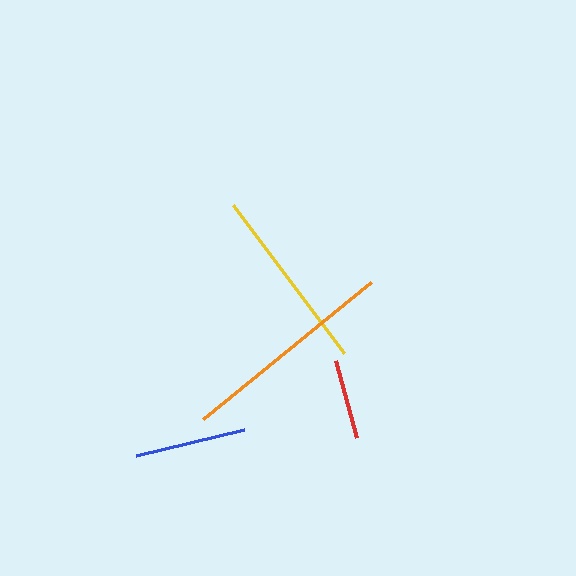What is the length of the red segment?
The red segment is approximately 80 pixels long.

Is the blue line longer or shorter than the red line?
The blue line is longer than the red line.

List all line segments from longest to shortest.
From longest to shortest: orange, yellow, blue, red.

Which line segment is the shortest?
The red line is the shortest at approximately 80 pixels.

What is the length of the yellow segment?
The yellow segment is approximately 184 pixels long.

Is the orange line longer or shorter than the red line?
The orange line is longer than the red line.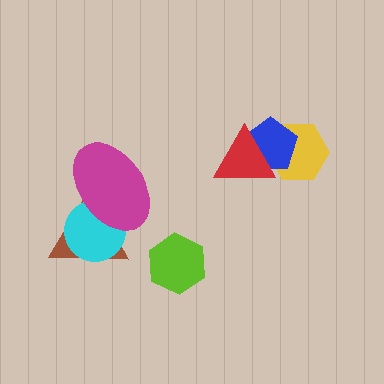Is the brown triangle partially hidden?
Yes, it is partially covered by another shape.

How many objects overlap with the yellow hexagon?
2 objects overlap with the yellow hexagon.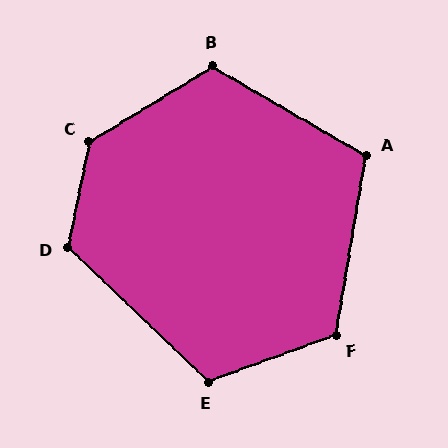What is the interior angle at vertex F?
Approximately 119 degrees (obtuse).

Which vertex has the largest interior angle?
C, at approximately 133 degrees.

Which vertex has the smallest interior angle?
A, at approximately 110 degrees.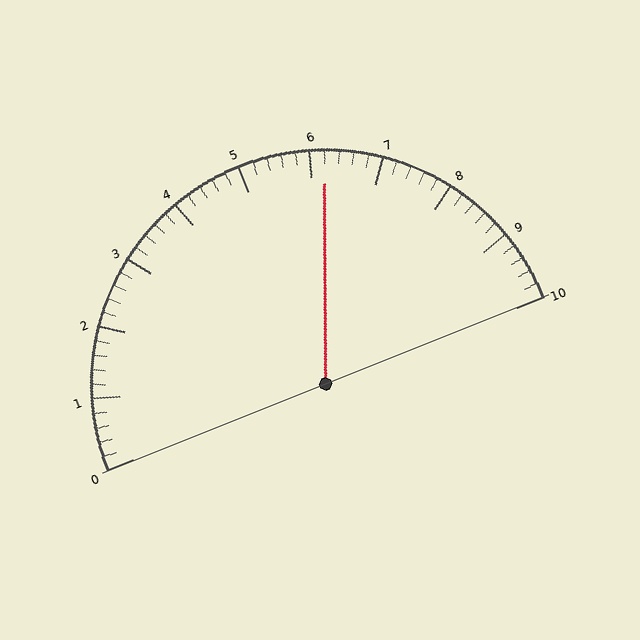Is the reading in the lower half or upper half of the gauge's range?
The reading is in the upper half of the range (0 to 10).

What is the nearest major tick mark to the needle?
The nearest major tick mark is 6.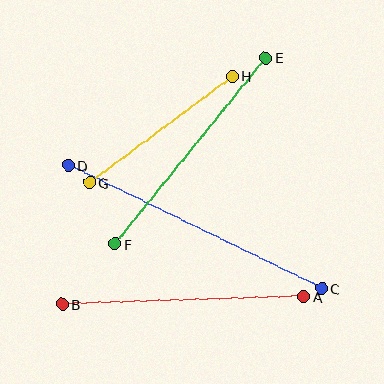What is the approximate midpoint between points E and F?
The midpoint is at approximately (190, 151) pixels.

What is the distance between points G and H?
The distance is approximately 178 pixels.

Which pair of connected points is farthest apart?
Points C and D are farthest apart.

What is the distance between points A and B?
The distance is approximately 242 pixels.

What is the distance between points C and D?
The distance is approximately 281 pixels.